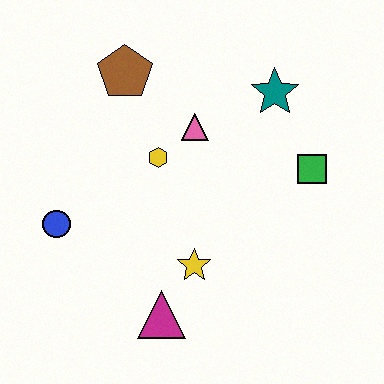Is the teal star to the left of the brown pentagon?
No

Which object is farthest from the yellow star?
The brown pentagon is farthest from the yellow star.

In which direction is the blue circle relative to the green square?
The blue circle is to the left of the green square.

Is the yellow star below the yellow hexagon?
Yes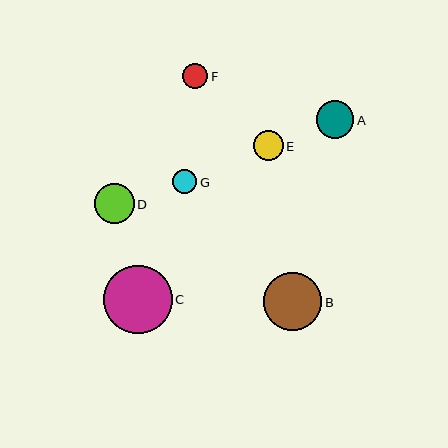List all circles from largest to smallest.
From largest to smallest: C, B, D, A, E, F, G.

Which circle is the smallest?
Circle G is the smallest with a size of approximately 24 pixels.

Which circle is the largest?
Circle C is the largest with a size of approximately 69 pixels.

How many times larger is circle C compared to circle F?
Circle C is approximately 2.8 times the size of circle F.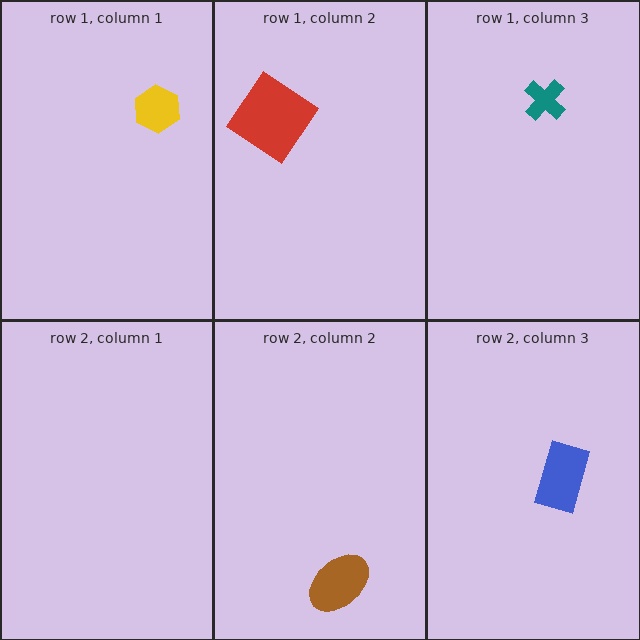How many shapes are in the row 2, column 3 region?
1.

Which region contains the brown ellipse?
The row 2, column 2 region.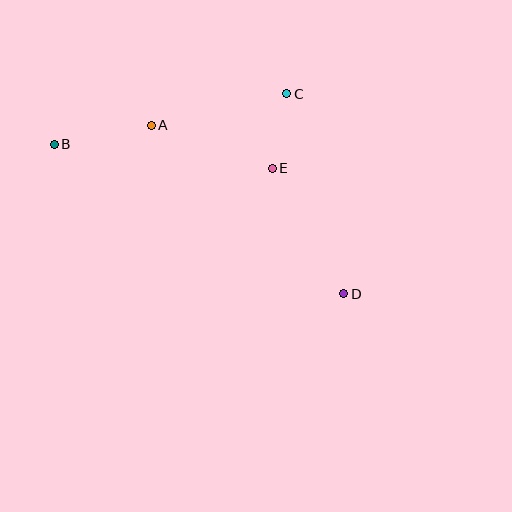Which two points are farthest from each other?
Points B and D are farthest from each other.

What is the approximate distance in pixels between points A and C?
The distance between A and C is approximately 139 pixels.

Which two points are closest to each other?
Points C and E are closest to each other.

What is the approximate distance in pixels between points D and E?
The distance between D and E is approximately 144 pixels.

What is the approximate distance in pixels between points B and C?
The distance between B and C is approximately 238 pixels.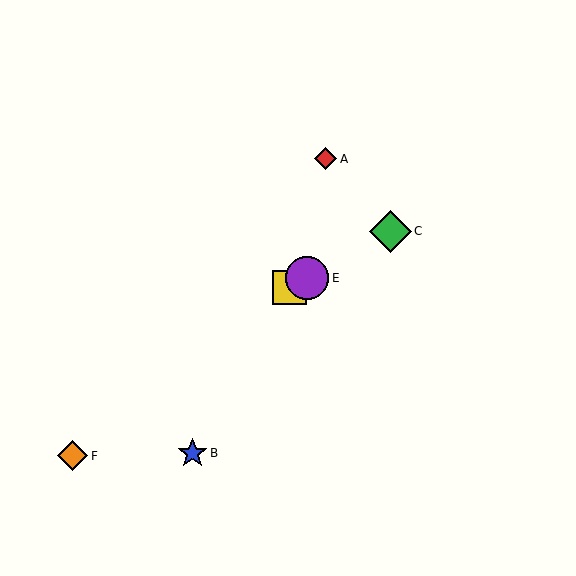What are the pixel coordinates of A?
Object A is at (326, 159).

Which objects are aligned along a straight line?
Objects C, D, E are aligned along a straight line.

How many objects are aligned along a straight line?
3 objects (C, D, E) are aligned along a straight line.